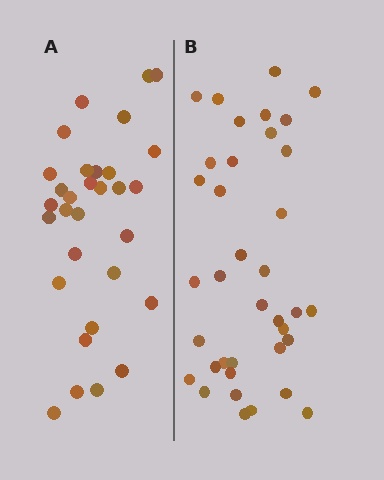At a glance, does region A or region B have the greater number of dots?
Region B (the right region) has more dots.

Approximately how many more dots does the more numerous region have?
Region B has about 6 more dots than region A.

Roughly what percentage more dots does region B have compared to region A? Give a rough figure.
About 20% more.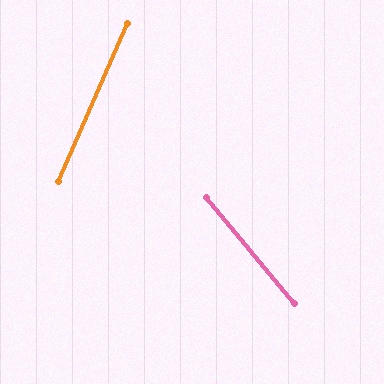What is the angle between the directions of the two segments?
Approximately 64 degrees.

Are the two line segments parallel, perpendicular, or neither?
Neither parallel nor perpendicular — they differ by about 64°.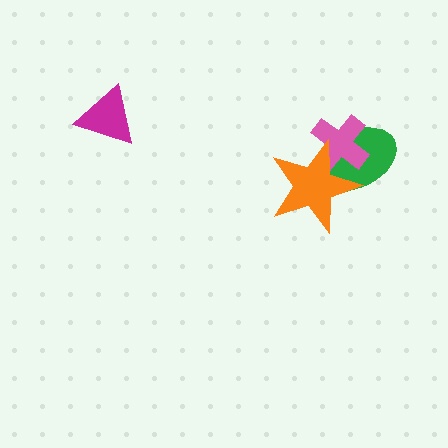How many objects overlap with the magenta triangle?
0 objects overlap with the magenta triangle.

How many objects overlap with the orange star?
2 objects overlap with the orange star.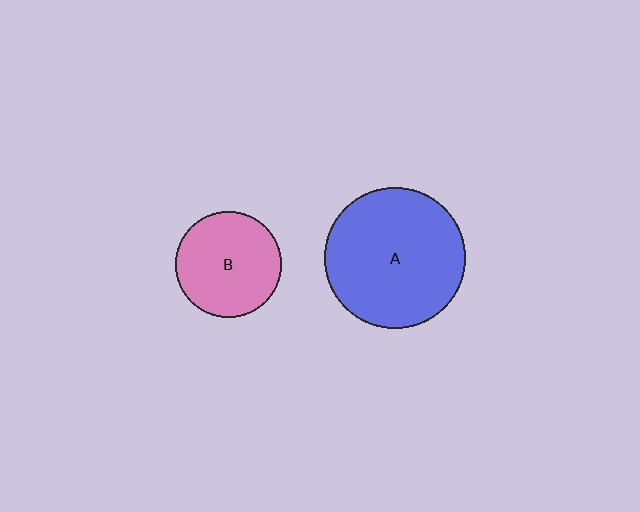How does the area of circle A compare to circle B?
Approximately 1.7 times.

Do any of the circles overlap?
No, none of the circles overlap.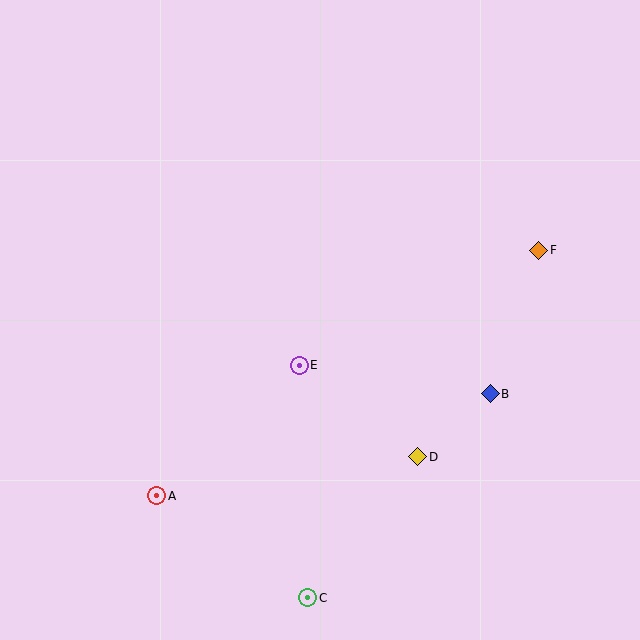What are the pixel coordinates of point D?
Point D is at (418, 457).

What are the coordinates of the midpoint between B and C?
The midpoint between B and C is at (399, 496).